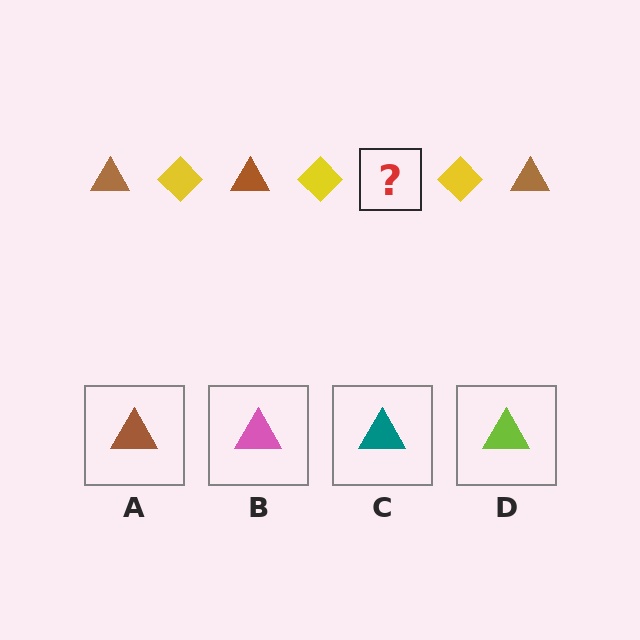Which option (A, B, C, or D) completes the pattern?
A.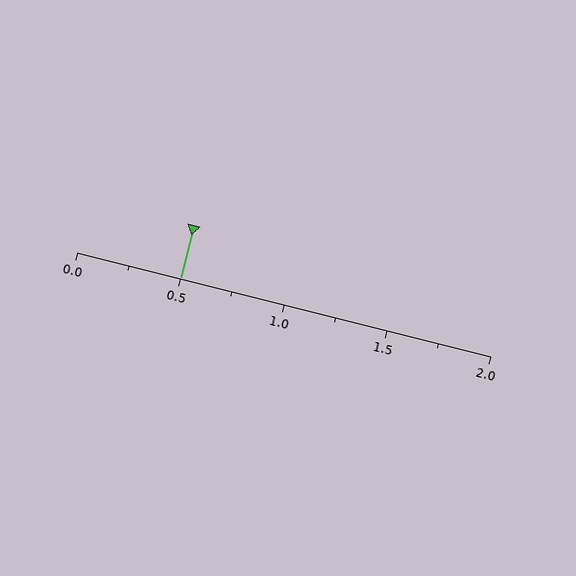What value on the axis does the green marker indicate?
The marker indicates approximately 0.5.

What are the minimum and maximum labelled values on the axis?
The axis runs from 0.0 to 2.0.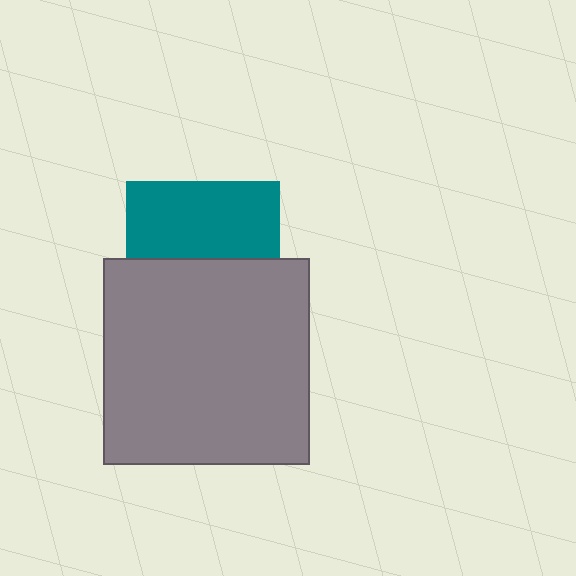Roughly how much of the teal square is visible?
About half of it is visible (roughly 49%).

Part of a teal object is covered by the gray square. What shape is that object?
It is a square.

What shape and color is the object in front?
The object in front is a gray square.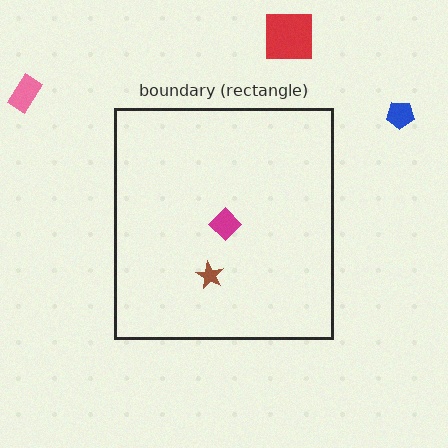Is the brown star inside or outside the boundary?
Inside.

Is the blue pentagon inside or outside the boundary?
Outside.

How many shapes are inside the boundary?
2 inside, 3 outside.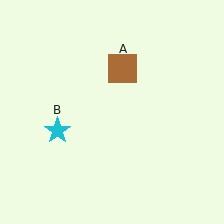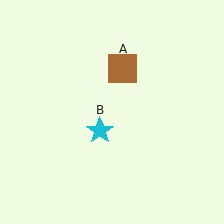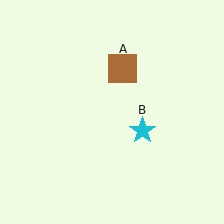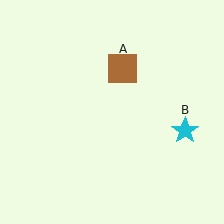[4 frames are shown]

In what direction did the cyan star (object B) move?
The cyan star (object B) moved right.